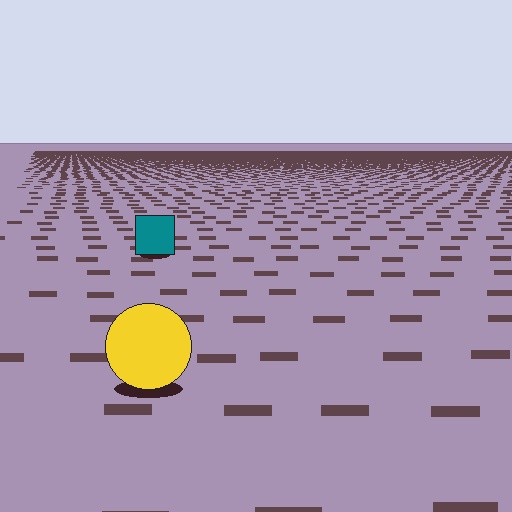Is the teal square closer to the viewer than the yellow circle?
No. The yellow circle is closer — you can tell from the texture gradient: the ground texture is coarser near it.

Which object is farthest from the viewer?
The teal square is farthest from the viewer. It appears smaller and the ground texture around it is denser.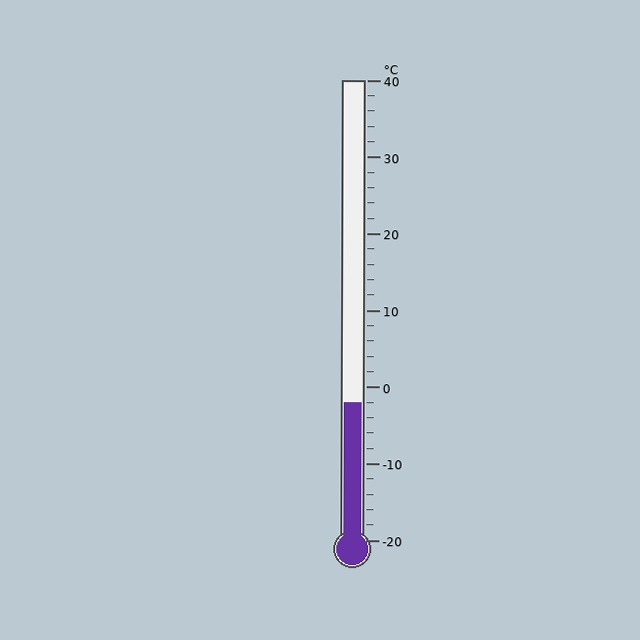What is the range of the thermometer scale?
The thermometer scale ranges from -20°C to 40°C.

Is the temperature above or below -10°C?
The temperature is above -10°C.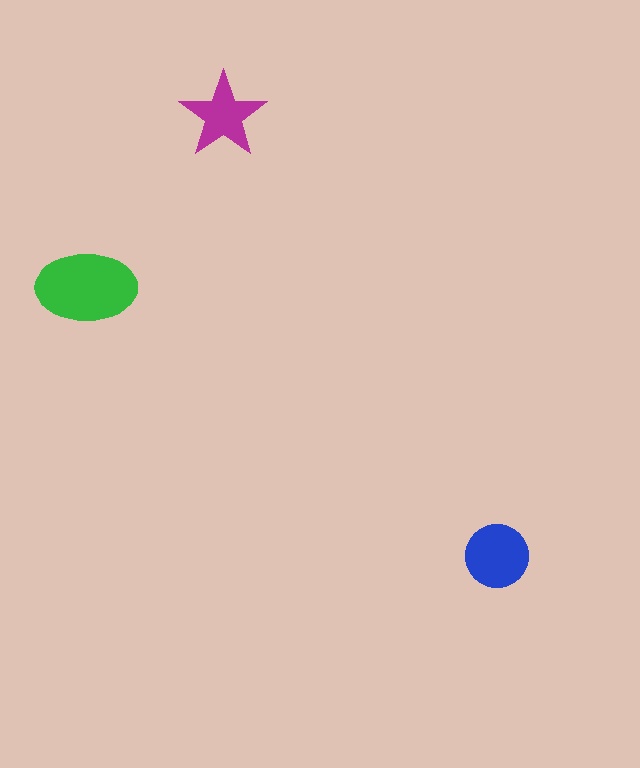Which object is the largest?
The green ellipse.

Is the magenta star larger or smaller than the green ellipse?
Smaller.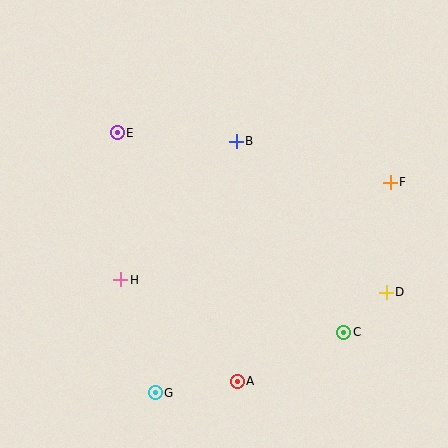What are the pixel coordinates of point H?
Point H is at (121, 280).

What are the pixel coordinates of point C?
Point C is at (344, 332).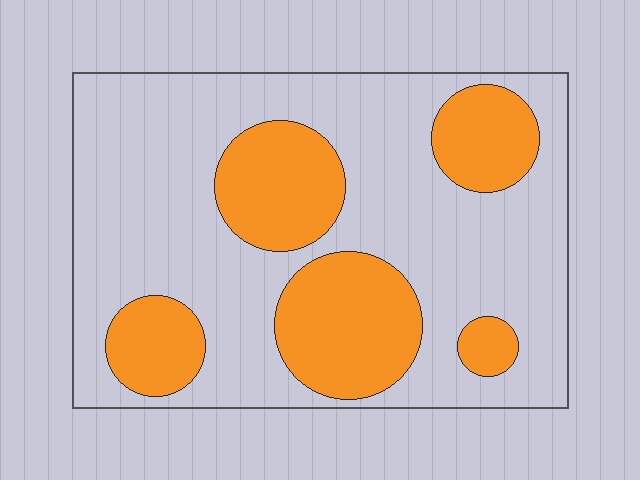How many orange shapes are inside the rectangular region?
5.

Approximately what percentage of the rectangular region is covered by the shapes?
Approximately 30%.